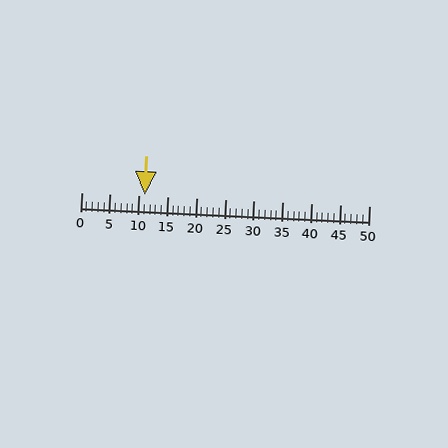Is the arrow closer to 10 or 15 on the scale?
The arrow is closer to 10.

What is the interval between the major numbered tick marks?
The major tick marks are spaced 5 units apart.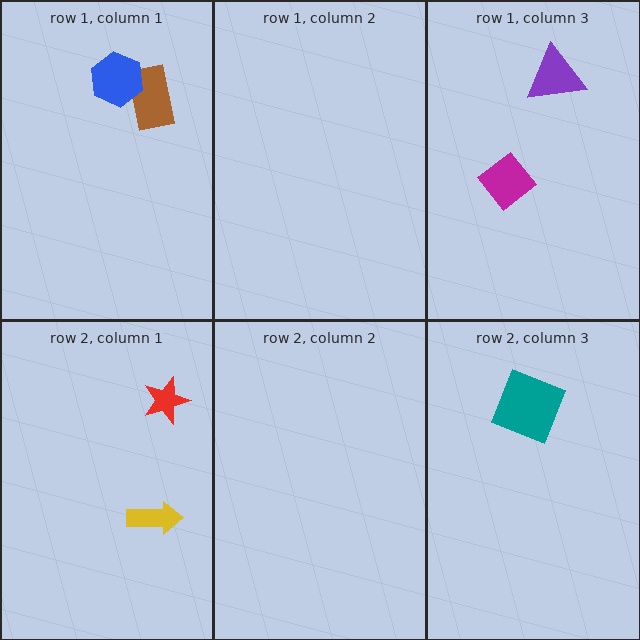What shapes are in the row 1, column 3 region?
The magenta diamond, the purple triangle.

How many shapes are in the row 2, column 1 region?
2.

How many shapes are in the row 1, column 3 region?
2.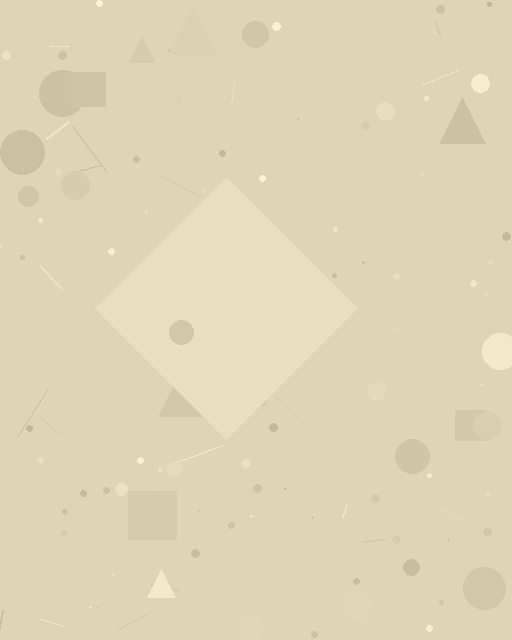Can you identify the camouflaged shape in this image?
The camouflaged shape is a diamond.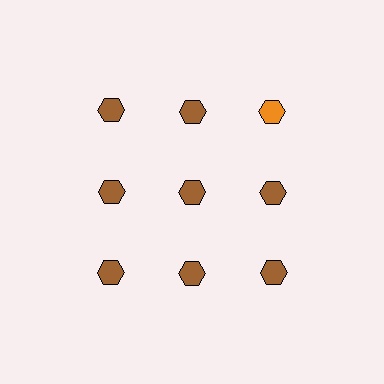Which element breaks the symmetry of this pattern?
The orange hexagon in the top row, center column breaks the symmetry. All other shapes are brown hexagons.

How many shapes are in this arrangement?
There are 9 shapes arranged in a grid pattern.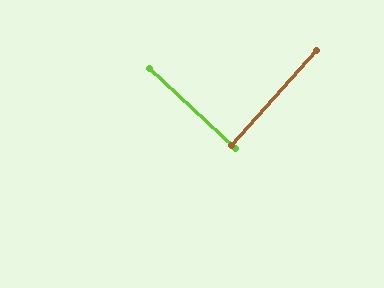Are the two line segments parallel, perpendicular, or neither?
Perpendicular — they meet at approximately 89°.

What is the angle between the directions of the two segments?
Approximately 89 degrees.